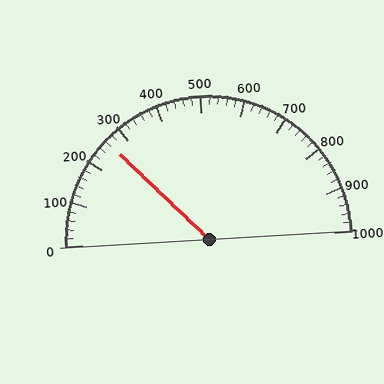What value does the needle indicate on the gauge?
The needle indicates approximately 260.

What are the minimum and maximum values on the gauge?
The gauge ranges from 0 to 1000.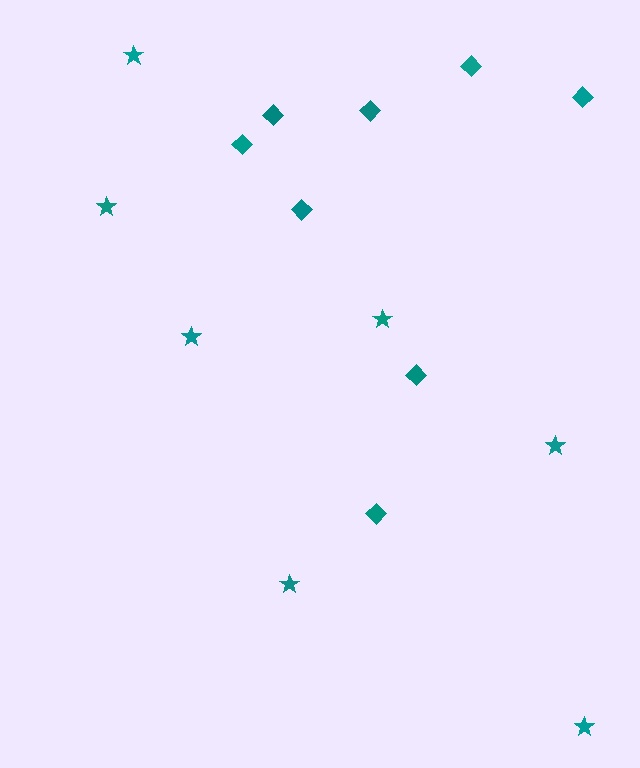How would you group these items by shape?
There are 2 groups: one group of diamonds (8) and one group of stars (7).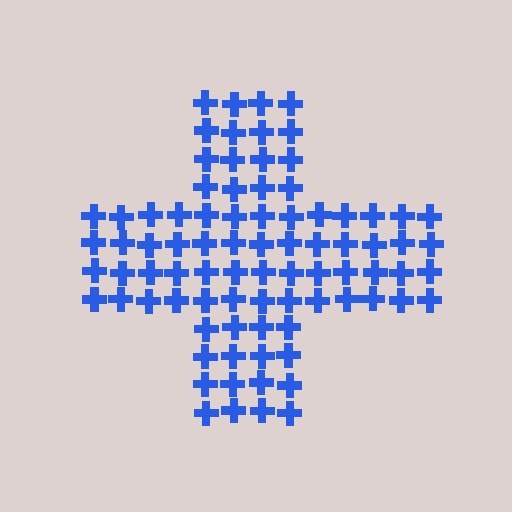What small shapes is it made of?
It is made of small crosses.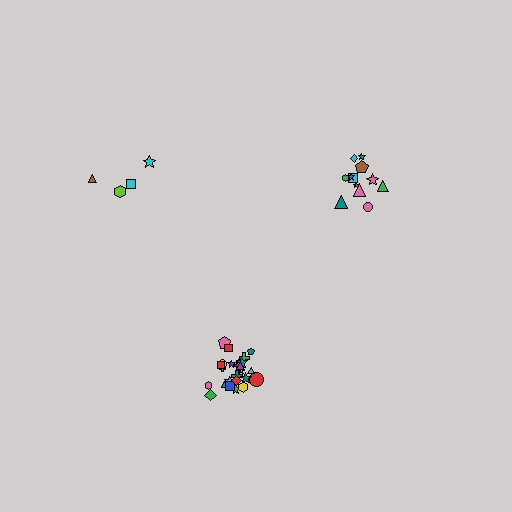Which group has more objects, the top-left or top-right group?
The top-right group.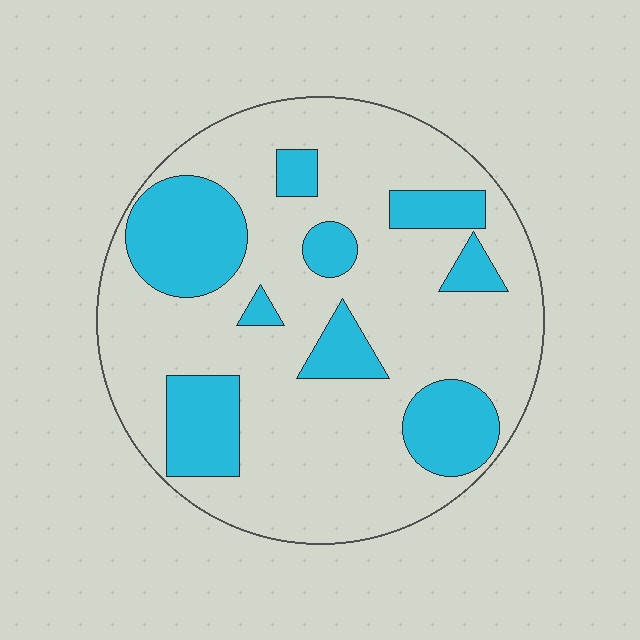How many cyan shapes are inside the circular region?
9.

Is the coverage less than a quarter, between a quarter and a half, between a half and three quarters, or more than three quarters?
Between a quarter and a half.